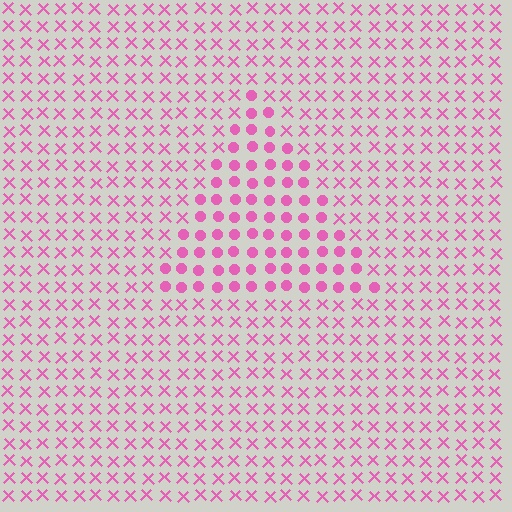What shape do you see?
I see a triangle.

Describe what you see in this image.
The image is filled with small pink elements arranged in a uniform grid. A triangle-shaped region contains circles, while the surrounding area contains X marks. The boundary is defined purely by the change in element shape.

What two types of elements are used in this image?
The image uses circles inside the triangle region and X marks outside it.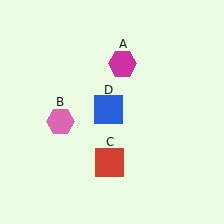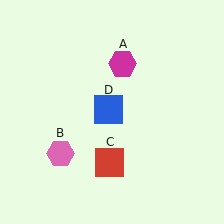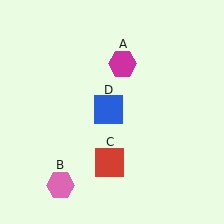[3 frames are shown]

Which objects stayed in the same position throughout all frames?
Magenta hexagon (object A) and red square (object C) and blue square (object D) remained stationary.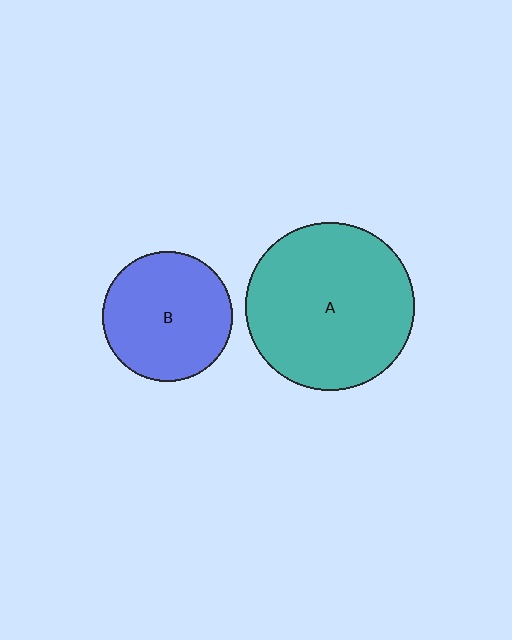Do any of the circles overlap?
No, none of the circles overlap.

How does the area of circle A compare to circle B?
Approximately 1.7 times.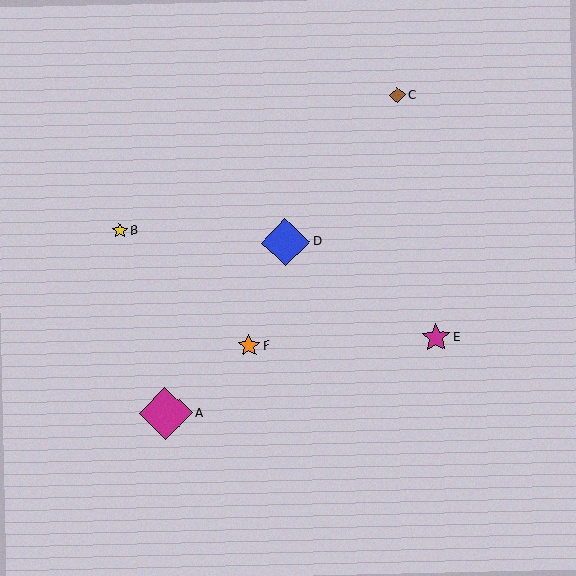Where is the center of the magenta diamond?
The center of the magenta diamond is at (166, 413).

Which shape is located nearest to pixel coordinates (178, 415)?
The magenta diamond (labeled A) at (166, 413) is nearest to that location.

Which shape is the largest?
The magenta diamond (labeled A) is the largest.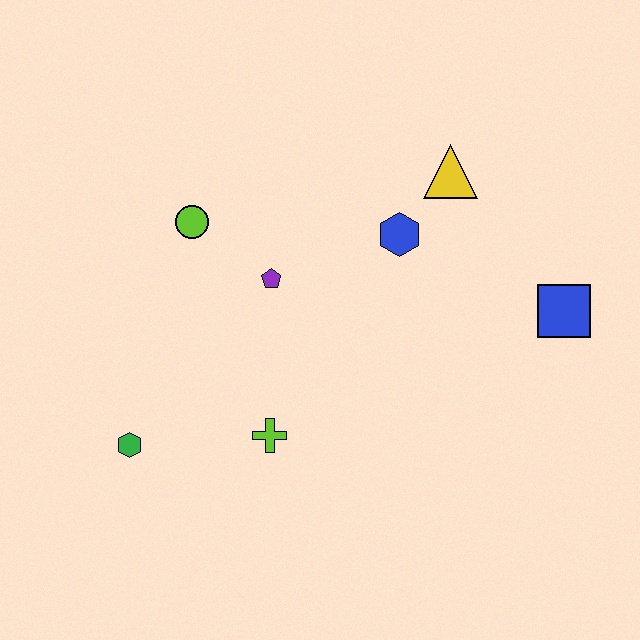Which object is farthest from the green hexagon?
The blue square is farthest from the green hexagon.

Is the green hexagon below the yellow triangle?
Yes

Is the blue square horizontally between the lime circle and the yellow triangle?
No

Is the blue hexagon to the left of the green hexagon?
No